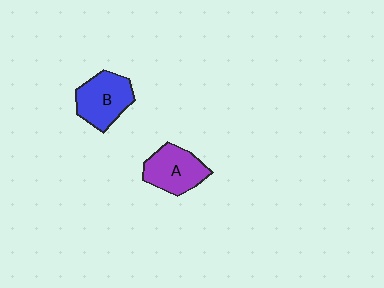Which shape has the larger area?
Shape B (blue).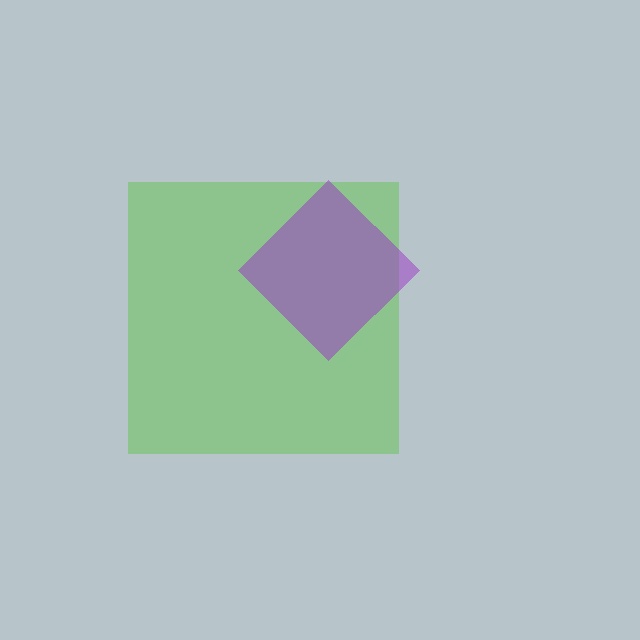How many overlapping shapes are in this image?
There are 2 overlapping shapes in the image.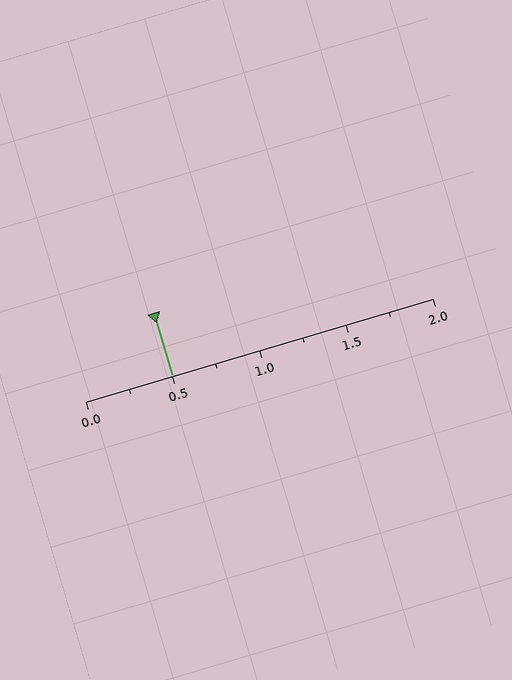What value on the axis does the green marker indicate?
The marker indicates approximately 0.5.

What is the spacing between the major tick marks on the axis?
The major ticks are spaced 0.5 apart.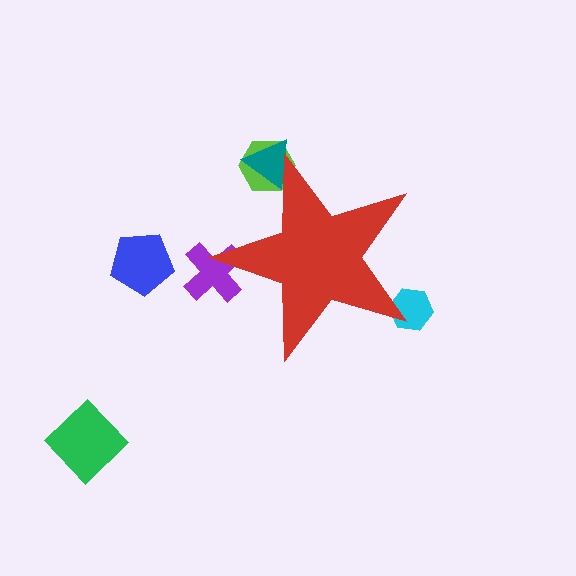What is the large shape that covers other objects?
A red star.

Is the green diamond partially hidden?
No, the green diamond is fully visible.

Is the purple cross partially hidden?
Yes, the purple cross is partially hidden behind the red star.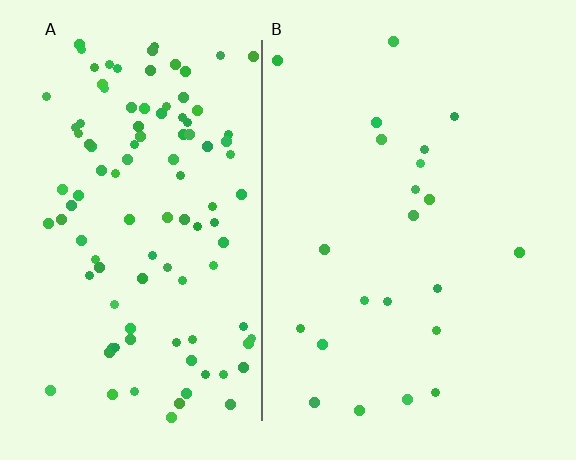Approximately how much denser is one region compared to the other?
Approximately 4.9× — region A over region B.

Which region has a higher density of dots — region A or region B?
A (the left).